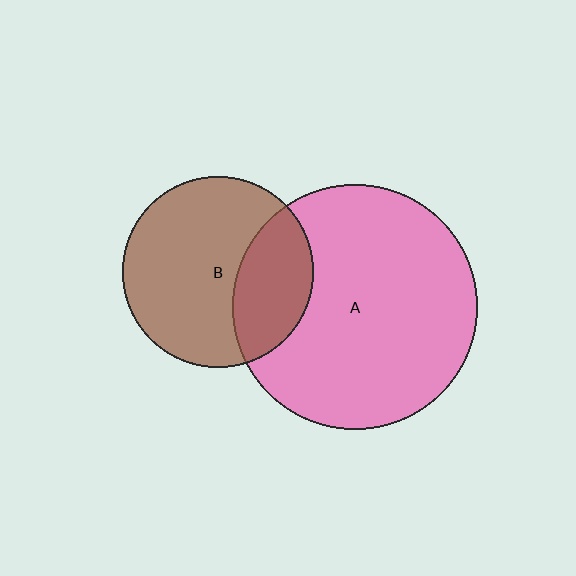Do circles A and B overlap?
Yes.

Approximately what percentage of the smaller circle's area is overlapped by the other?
Approximately 30%.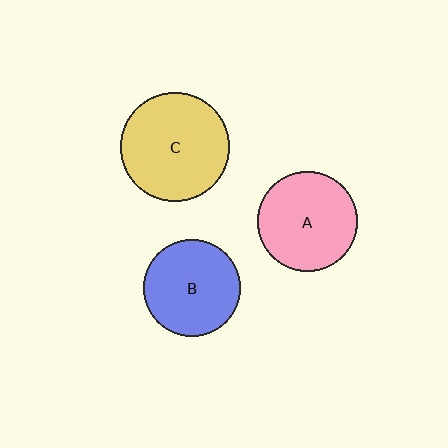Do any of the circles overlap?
No, none of the circles overlap.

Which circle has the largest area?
Circle C (yellow).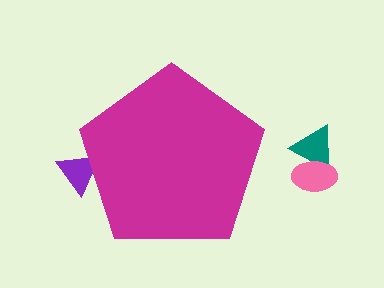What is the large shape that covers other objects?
A magenta pentagon.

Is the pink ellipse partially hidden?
No, the pink ellipse is fully visible.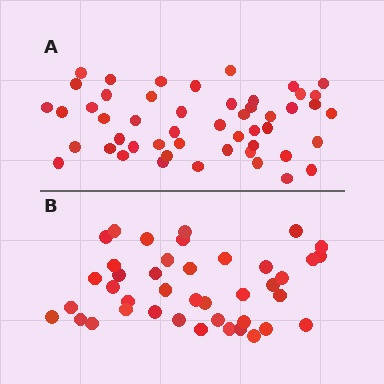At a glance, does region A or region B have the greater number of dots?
Region A (the top region) has more dots.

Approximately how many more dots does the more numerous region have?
Region A has roughly 8 or so more dots than region B.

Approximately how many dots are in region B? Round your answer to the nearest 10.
About 40 dots. (The exact count is 41, which rounds to 40.)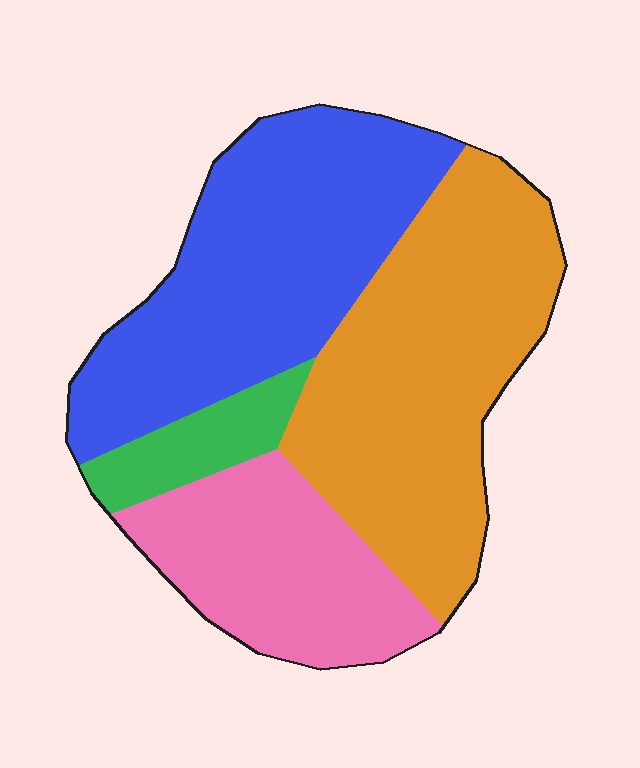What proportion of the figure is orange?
Orange takes up about three eighths (3/8) of the figure.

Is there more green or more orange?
Orange.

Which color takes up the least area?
Green, at roughly 5%.